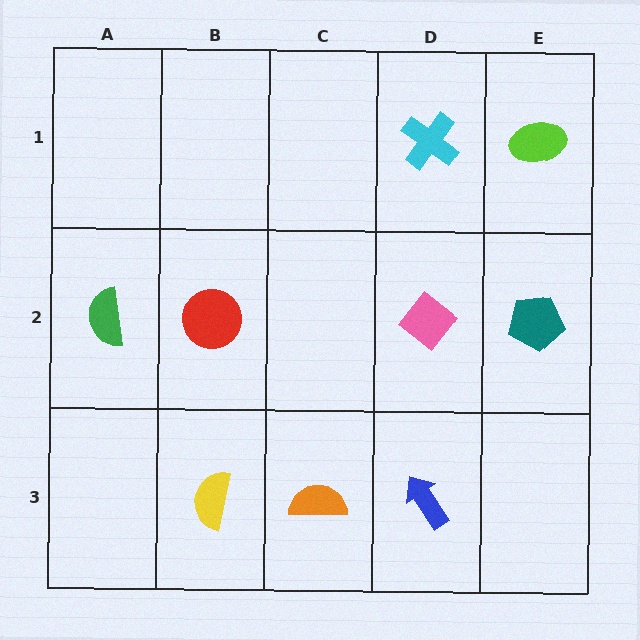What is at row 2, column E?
A teal pentagon.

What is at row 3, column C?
An orange semicircle.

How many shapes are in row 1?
2 shapes.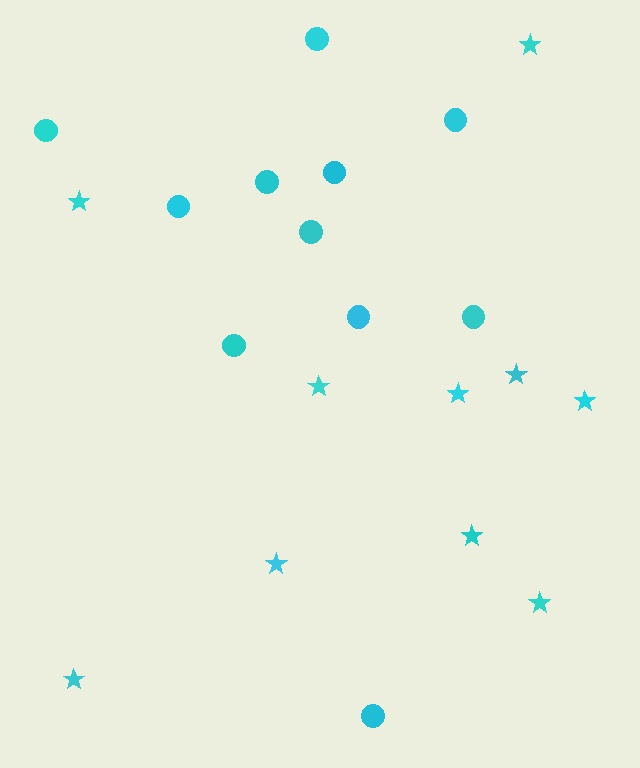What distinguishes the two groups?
There are 2 groups: one group of stars (10) and one group of circles (11).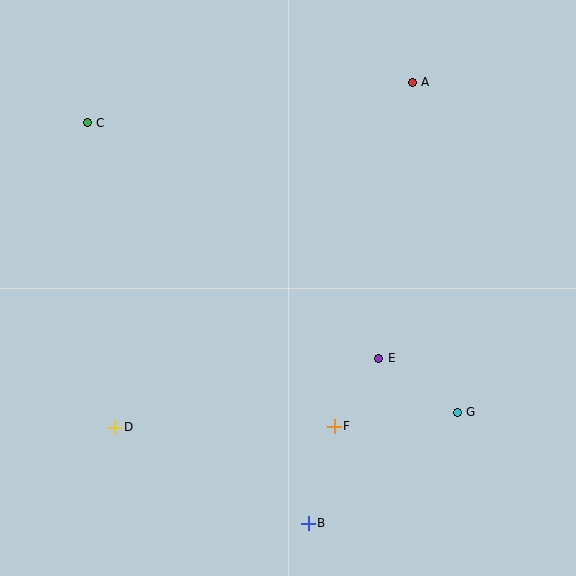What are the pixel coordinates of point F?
Point F is at (334, 426).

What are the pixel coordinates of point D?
Point D is at (115, 427).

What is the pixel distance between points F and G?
The distance between F and G is 124 pixels.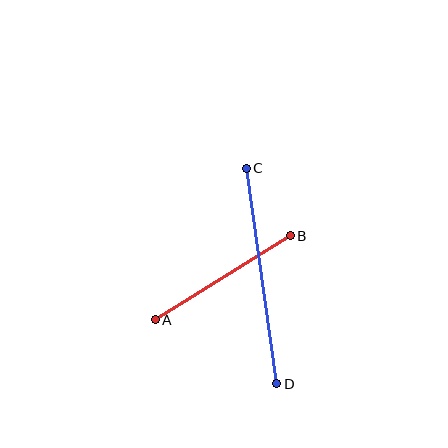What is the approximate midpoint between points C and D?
The midpoint is at approximately (262, 276) pixels.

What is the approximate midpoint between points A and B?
The midpoint is at approximately (223, 278) pixels.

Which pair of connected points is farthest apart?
Points C and D are farthest apart.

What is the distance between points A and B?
The distance is approximately 159 pixels.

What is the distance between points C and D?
The distance is approximately 218 pixels.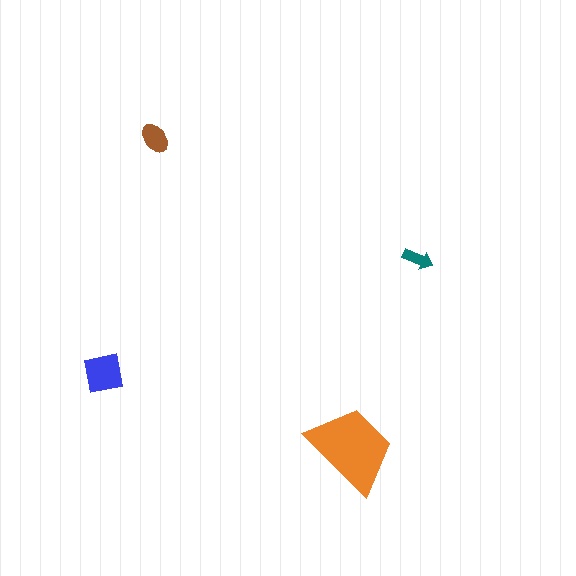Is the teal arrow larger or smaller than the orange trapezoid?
Smaller.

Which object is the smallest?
The teal arrow.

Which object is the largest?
The orange trapezoid.